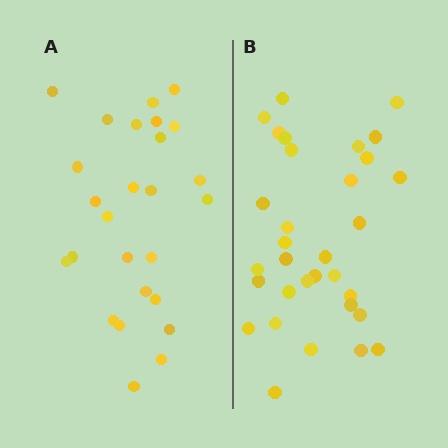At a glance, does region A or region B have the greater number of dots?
Region B (the right region) has more dots.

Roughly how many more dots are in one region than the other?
Region B has about 6 more dots than region A.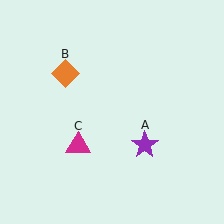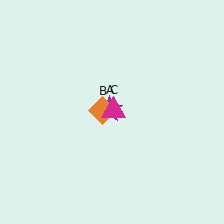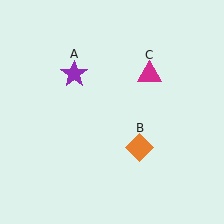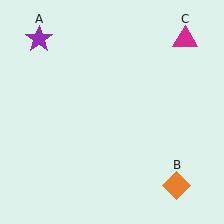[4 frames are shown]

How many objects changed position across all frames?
3 objects changed position: purple star (object A), orange diamond (object B), magenta triangle (object C).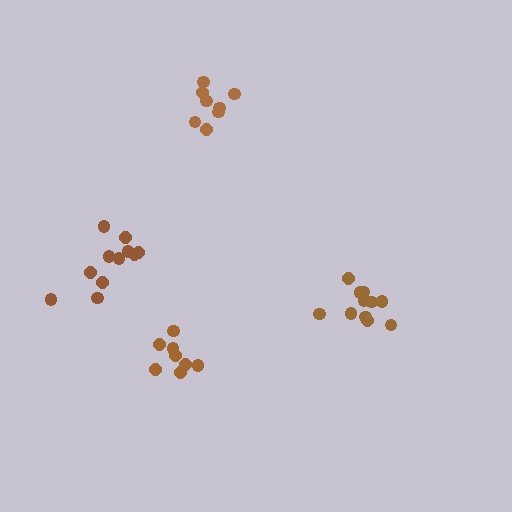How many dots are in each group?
Group 1: 8 dots, Group 2: 11 dots, Group 3: 8 dots, Group 4: 11 dots (38 total).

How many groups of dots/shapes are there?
There are 4 groups.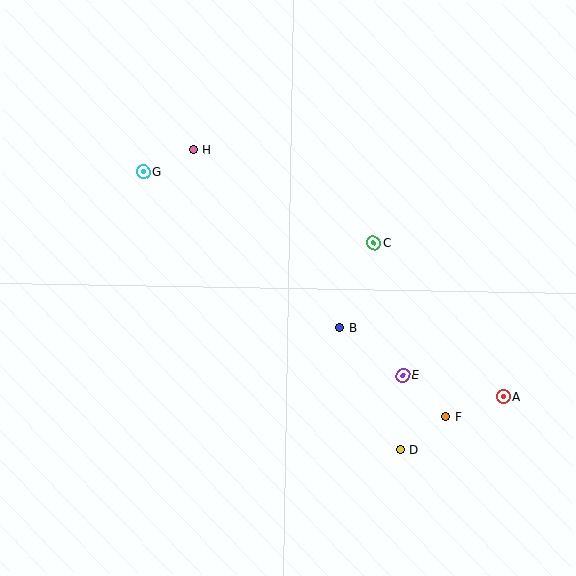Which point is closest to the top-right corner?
Point C is closest to the top-right corner.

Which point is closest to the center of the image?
Point B at (340, 328) is closest to the center.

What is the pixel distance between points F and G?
The distance between F and G is 389 pixels.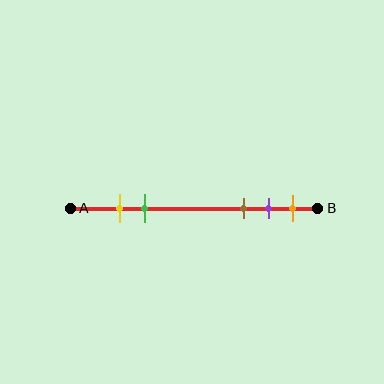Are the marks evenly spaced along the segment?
No, the marks are not evenly spaced.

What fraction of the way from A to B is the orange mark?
The orange mark is approximately 90% (0.9) of the way from A to B.